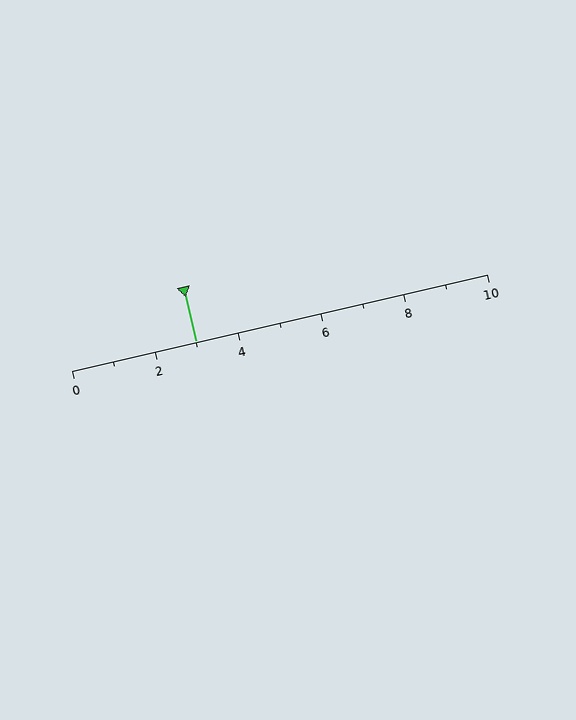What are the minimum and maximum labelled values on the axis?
The axis runs from 0 to 10.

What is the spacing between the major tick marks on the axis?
The major ticks are spaced 2 apart.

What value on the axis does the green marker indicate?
The marker indicates approximately 3.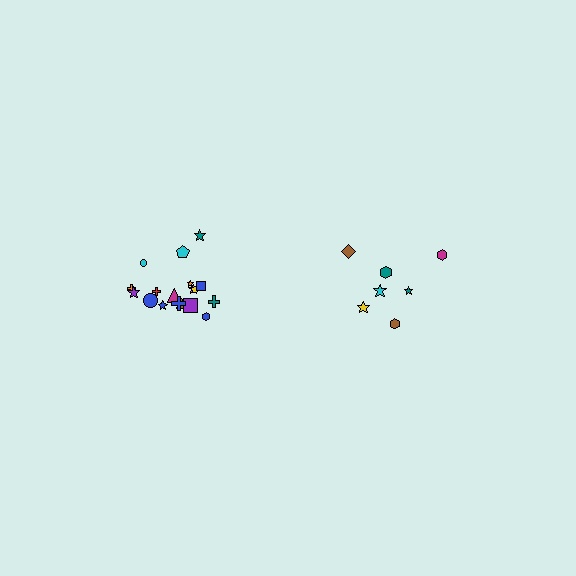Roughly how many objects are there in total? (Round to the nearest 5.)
Roughly 25 objects in total.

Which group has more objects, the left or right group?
The left group.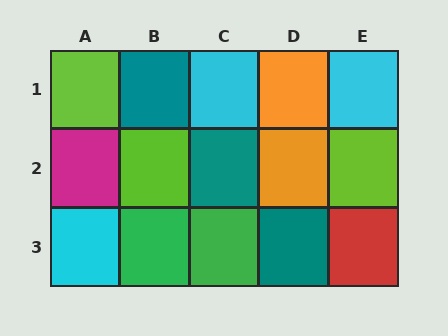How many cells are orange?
2 cells are orange.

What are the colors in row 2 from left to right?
Magenta, lime, teal, orange, lime.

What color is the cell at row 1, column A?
Lime.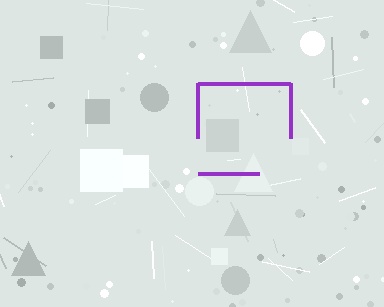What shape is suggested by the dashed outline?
The dashed outline suggests a square.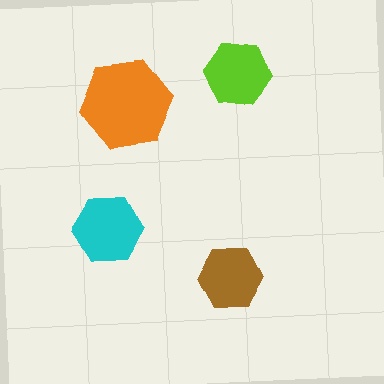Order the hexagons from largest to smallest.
the orange one, the cyan one, the lime one, the brown one.